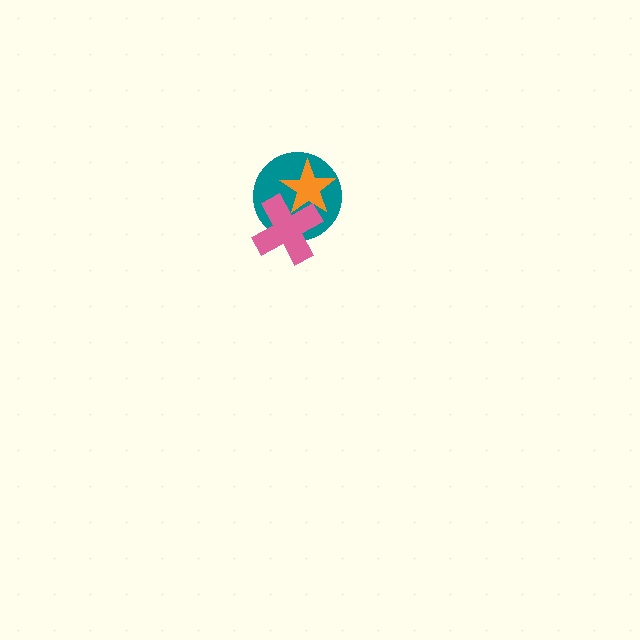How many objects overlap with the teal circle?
2 objects overlap with the teal circle.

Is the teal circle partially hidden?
Yes, it is partially covered by another shape.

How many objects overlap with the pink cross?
2 objects overlap with the pink cross.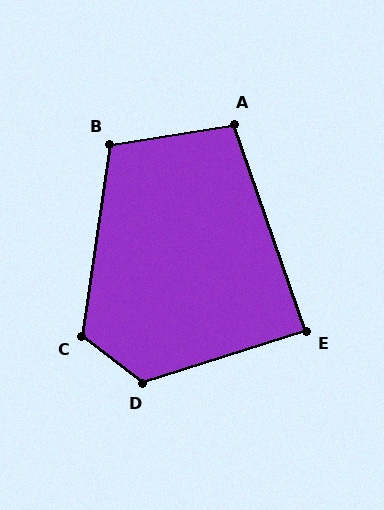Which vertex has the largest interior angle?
D, at approximately 125 degrees.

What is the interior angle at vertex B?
Approximately 108 degrees (obtuse).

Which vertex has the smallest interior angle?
E, at approximately 89 degrees.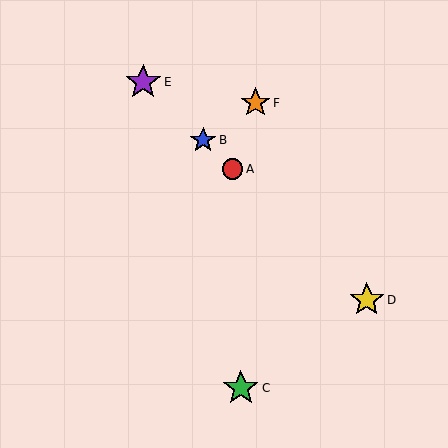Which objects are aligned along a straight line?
Objects A, B, D, E are aligned along a straight line.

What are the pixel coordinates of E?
Object E is at (143, 82).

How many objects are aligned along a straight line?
4 objects (A, B, D, E) are aligned along a straight line.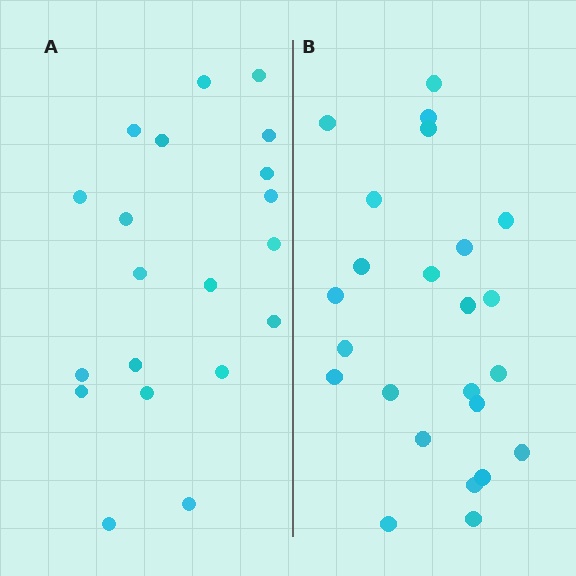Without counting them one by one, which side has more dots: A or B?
Region B (the right region) has more dots.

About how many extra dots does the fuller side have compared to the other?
Region B has about 4 more dots than region A.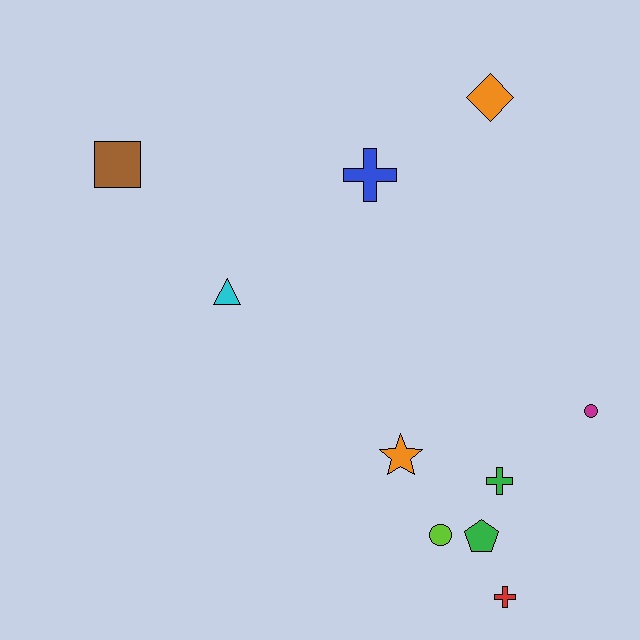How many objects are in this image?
There are 10 objects.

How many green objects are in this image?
There are 2 green objects.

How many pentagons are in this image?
There is 1 pentagon.